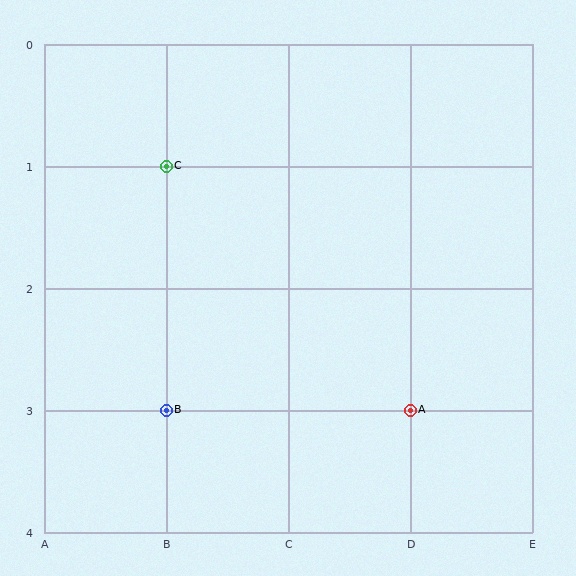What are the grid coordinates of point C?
Point C is at grid coordinates (B, 1).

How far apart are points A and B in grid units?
Points A and B are 2 columns apart.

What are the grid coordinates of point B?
Point B is at grid coordinates (B, 3).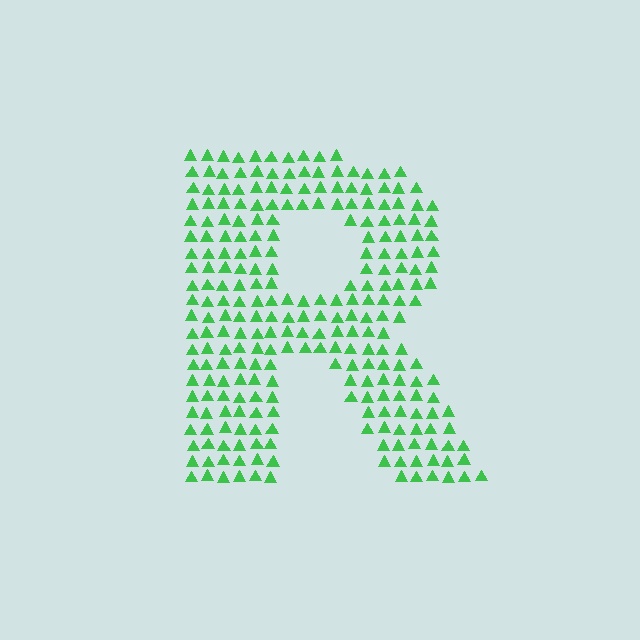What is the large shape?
The large shape is the letter R.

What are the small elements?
The small elements are triangles.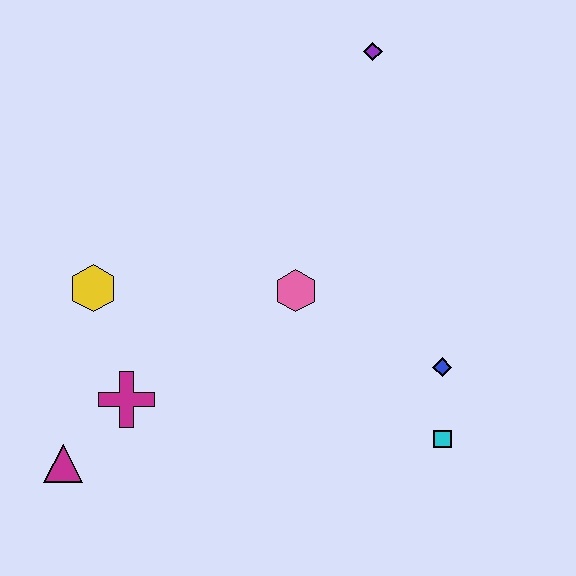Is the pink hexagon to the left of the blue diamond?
Yes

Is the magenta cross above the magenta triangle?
Yes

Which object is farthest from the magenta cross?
The purple diamond is farthest from the magenta cross.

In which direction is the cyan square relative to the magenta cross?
The cyan square is to the right of the magenta cross.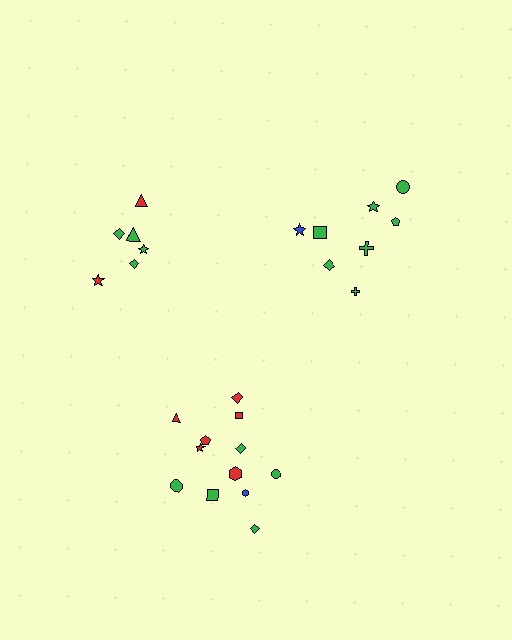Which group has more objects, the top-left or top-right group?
The top-right group.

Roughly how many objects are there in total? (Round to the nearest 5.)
Roughly 25 objects in total.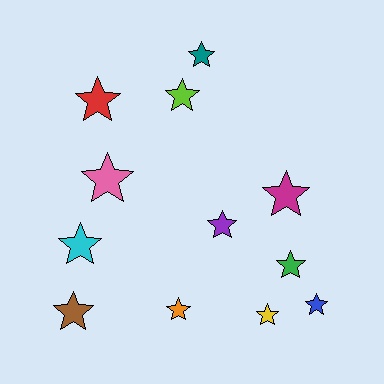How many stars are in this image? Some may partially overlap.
There are 12 stars.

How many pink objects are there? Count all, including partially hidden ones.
There is 1 pink object.